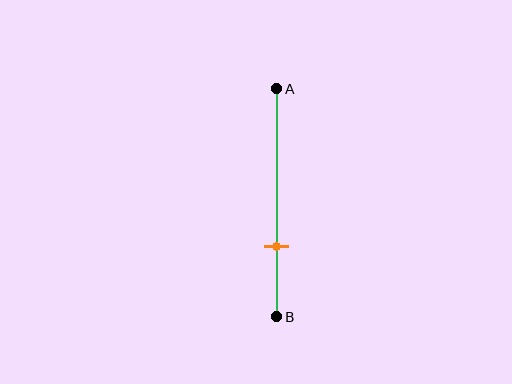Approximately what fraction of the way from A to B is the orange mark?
The orange mark is approximately 70% of the way from A to B.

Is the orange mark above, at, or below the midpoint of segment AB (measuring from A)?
The orange mark is below the midpoint of segment AB.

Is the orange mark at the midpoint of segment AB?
No, the mark is at about 70% from A, not at the 50% midpoint.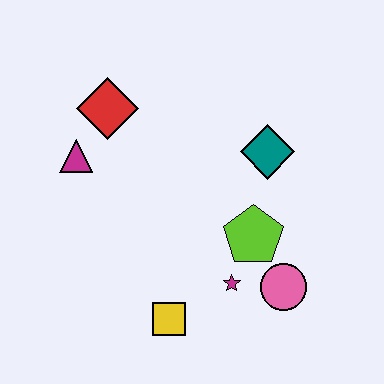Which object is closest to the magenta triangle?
The red diamond is closest to the magenta triangle.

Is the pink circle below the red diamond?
Yes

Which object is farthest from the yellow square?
The red diamond is farthest from the yellow square.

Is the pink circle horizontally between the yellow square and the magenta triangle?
No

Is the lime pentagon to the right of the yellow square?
Yes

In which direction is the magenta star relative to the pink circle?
The magenta star is to the left of the pink circle.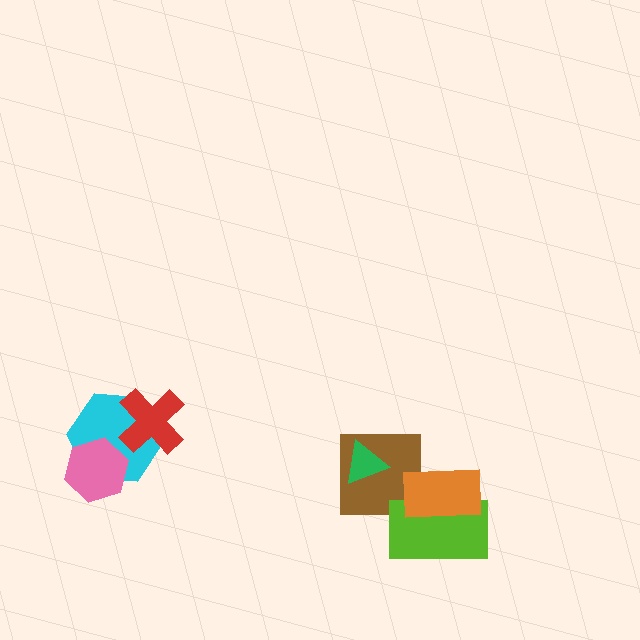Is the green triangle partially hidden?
No, no other shape covers it.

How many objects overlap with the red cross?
1 object overlaps with the red cross.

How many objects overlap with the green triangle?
1 object overlaps with the green triangle.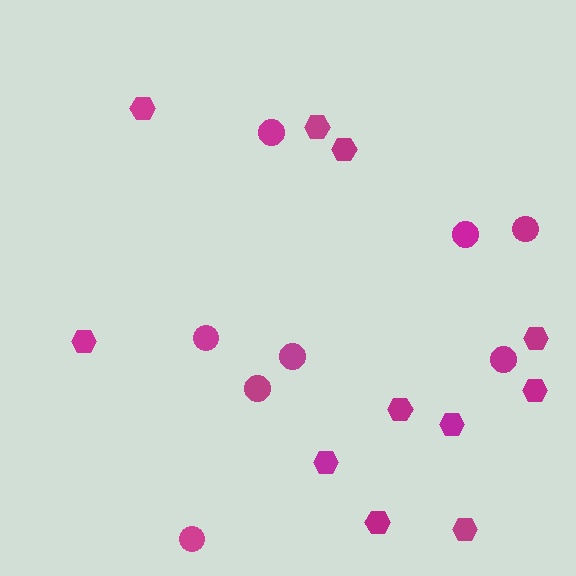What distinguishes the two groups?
There are 2 groups: one group of hexagons (11) and one group of circles (8).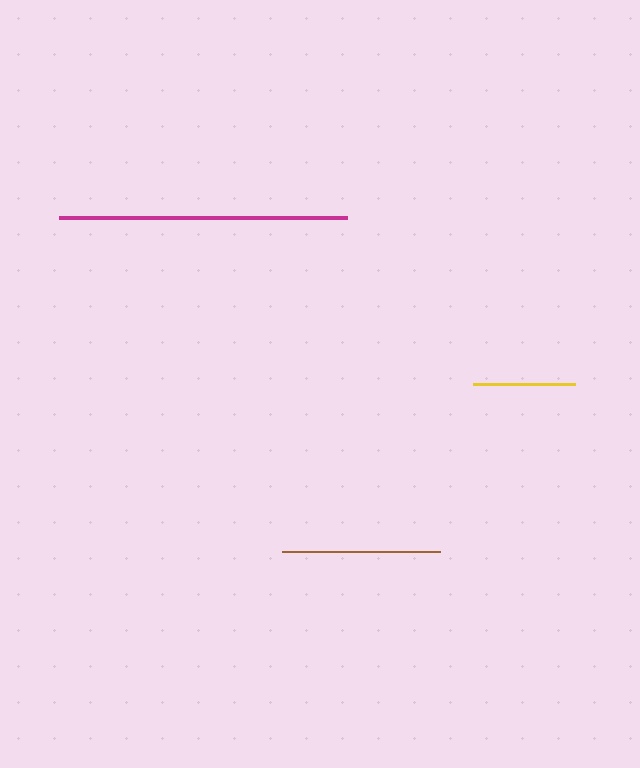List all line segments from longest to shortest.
From longest to shortest: magenta, brown, yellow.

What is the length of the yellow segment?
The yellow segment is approximately 102 pixels long.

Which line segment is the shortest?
The yellow line is the shortest at approximately 102 pixels.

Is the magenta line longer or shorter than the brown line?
The magenta line is longer than the brown line.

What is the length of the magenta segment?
The magenta segment is approximately 287 pixels long.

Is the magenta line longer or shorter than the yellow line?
The magenta line is longer than the yellow line.